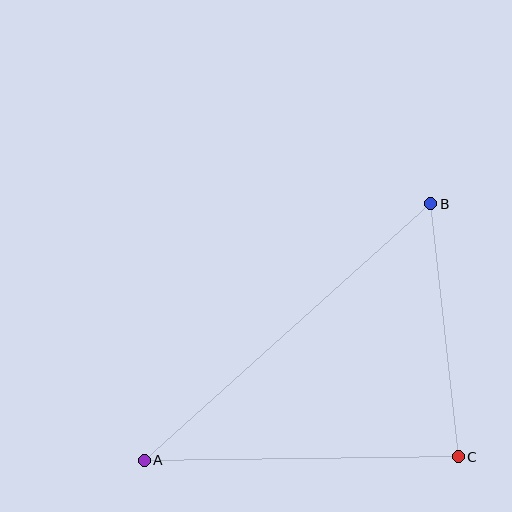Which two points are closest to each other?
Points B and C are closest to each other.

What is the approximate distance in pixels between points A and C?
The distance between A and C is approximately 314 pixels.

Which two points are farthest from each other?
Points A and B are farthest from each other.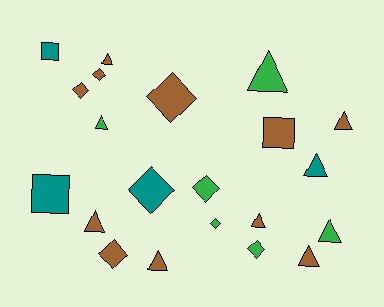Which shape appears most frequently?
Triangle, with 10 objects.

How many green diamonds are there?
There are 3 green diamonds.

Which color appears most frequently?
Brown, with 11 objects.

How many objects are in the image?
There are 21 objects.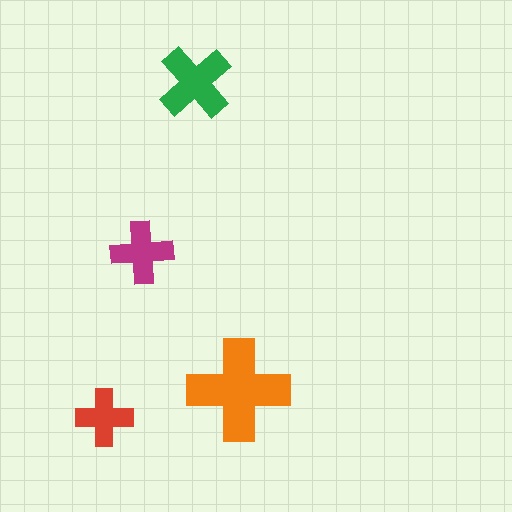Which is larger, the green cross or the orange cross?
The orange one.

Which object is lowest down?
The red cross is bottommost.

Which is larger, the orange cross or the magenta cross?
The orange one.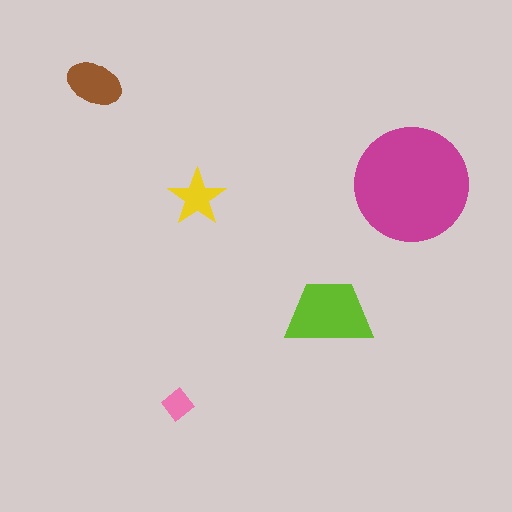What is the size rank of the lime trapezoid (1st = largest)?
2nd.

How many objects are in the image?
There are 5 objects in the image.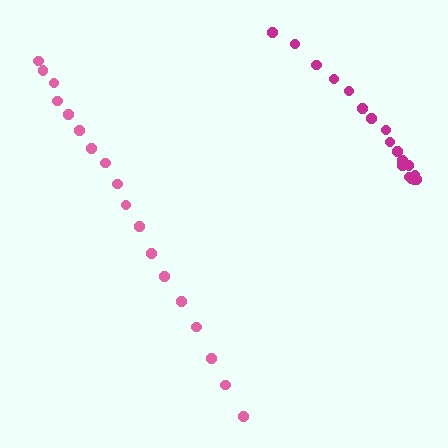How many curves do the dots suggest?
There are 2 distinct paths.